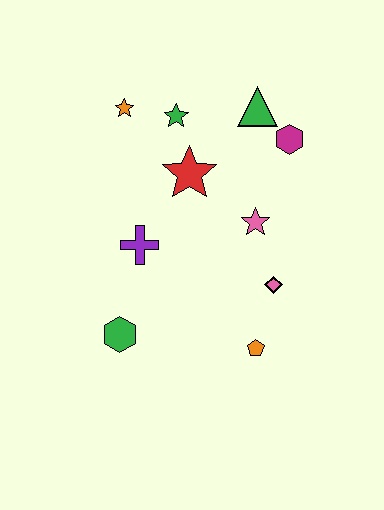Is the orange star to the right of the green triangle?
No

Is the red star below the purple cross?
No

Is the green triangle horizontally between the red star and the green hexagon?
No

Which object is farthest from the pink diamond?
The orange star is farthest from the pink diamond.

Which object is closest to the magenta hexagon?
The green triangle is closest to the magenta hexagon.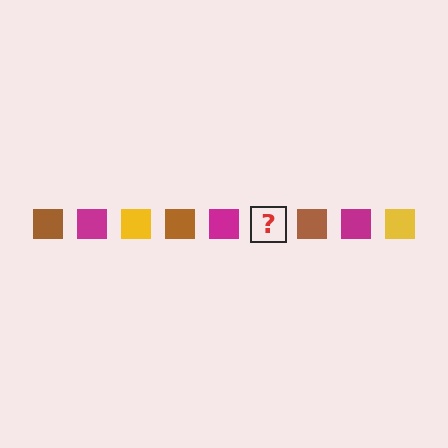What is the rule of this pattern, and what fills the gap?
The rule is that the pattern cycles through brown, magenta, yellow squares. The gap should be filled with a yellow square.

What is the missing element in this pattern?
The missing element is a yellow square.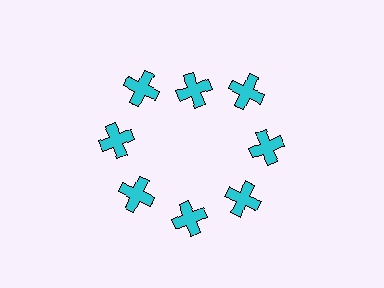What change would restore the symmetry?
The symmetry would be restored by moving it outward, back onto the ring so that all 8 crosses sit at equal angles and equal distance from the center.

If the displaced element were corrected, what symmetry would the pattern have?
It would have 8-fold rotational symmetry — the pattern would map onto itself every 45 degrees.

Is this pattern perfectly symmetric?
No. The 8 cyan crosses are arranged in a ring, but one element near the 12 o'clock position is pulled inward toward the center, breaking the 8-fold rotational symmetry.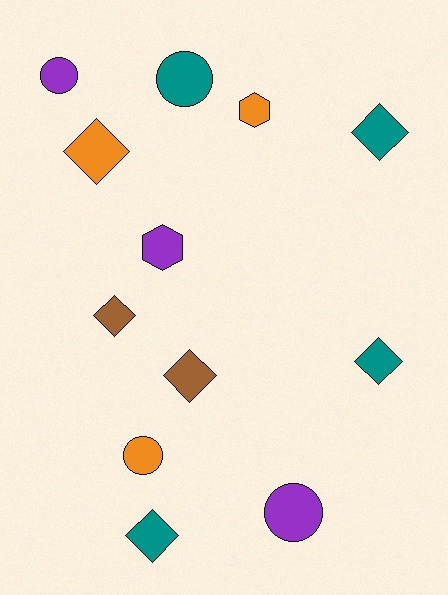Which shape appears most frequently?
Diamond, with 6 objects.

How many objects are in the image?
There are 12 objects.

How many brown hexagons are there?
There are no brown hexagons.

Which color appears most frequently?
Teal, with 4 objects.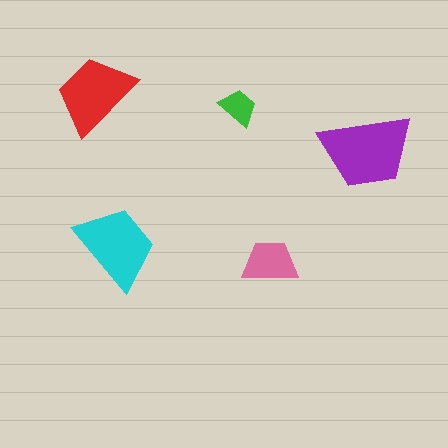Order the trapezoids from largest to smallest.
the purple one, the cyan one, the red one, the pink one, the green one.